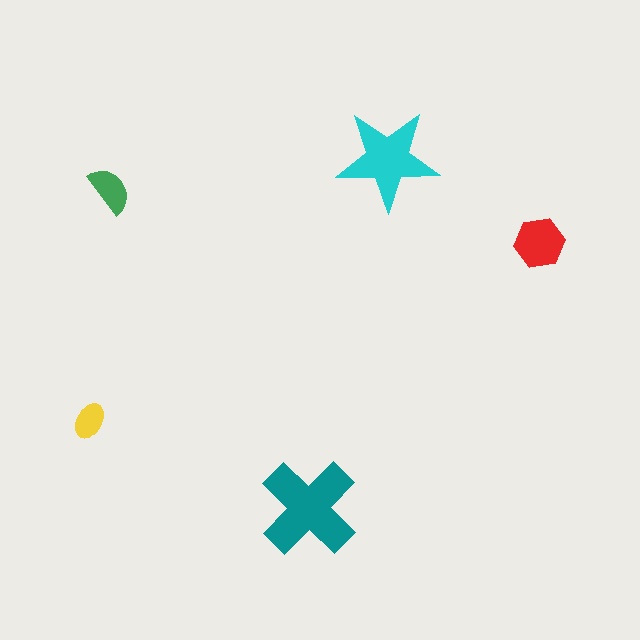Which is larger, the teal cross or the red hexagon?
The teal cross.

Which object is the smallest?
The yellow ellipse.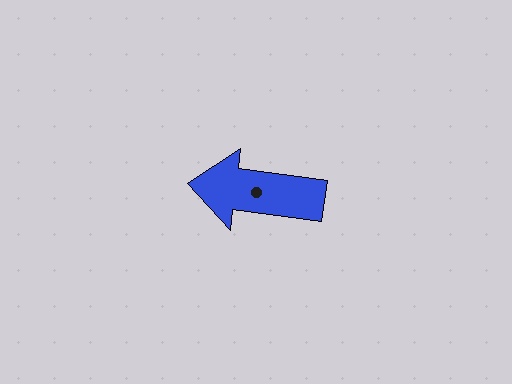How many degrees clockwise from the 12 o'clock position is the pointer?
Approximately 277 degrees.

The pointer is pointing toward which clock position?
Roughly 9 o'clock.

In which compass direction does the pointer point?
West.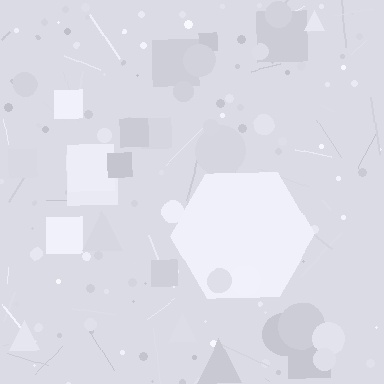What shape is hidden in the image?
A hexagon is hidden in the image.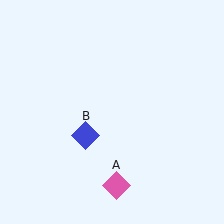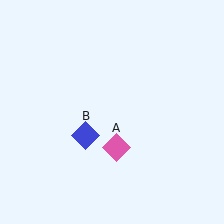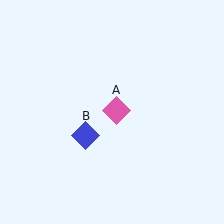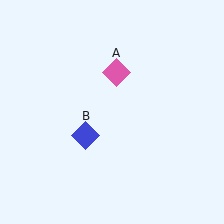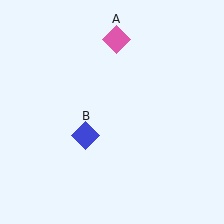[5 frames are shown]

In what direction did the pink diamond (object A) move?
The pink diamond (object A) moved up.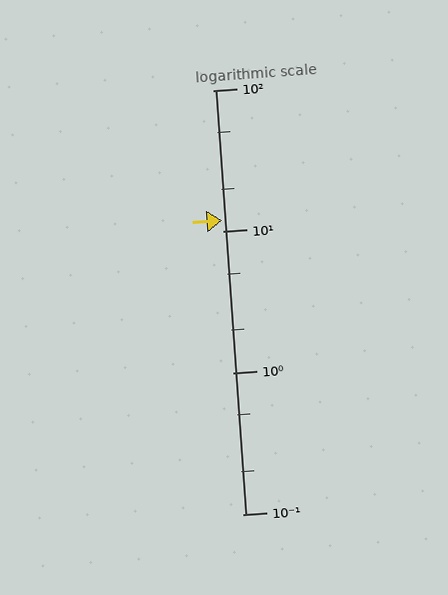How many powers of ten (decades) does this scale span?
The scale spans 3 decades, from 0.1 to 100.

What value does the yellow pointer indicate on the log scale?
The pointer indicates approximately 12.